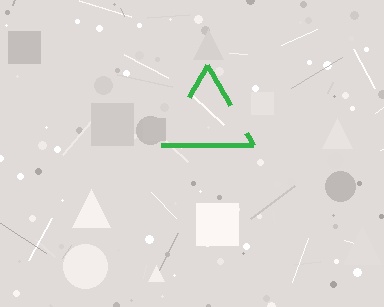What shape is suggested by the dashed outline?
The dashed outline suggests a triangle.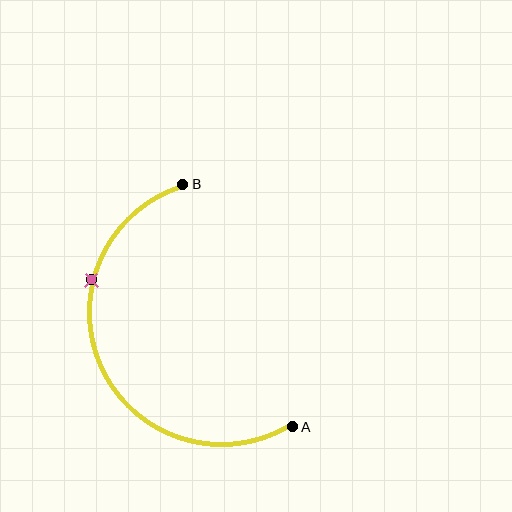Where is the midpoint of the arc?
The arc midpoint is the point on the curve farthest from the straight line joining A and B. It sits to the left of that line.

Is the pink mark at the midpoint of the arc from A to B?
No. The pink mark lies on the arc but is closer to endpoint B. The arc midpoint would be at the point on the curve equidistant along the arc from both A and B.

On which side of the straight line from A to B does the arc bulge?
The arc bulges to the left of the straight line connecting A and B.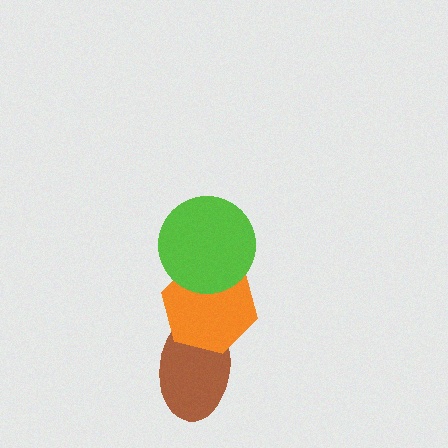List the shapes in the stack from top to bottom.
From top to bottom: the lime circle, the orange hexagon, the brown ellipse.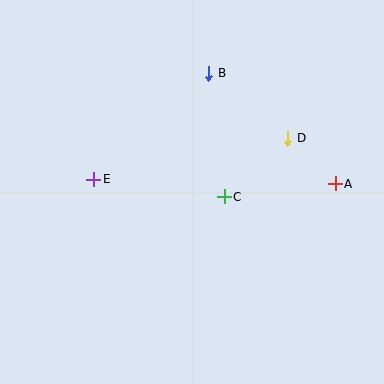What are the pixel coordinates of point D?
Point D is at (288, 138).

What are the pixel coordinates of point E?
Point E is at (94, 179).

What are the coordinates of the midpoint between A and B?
The midpoint between A and B is at (272, 129).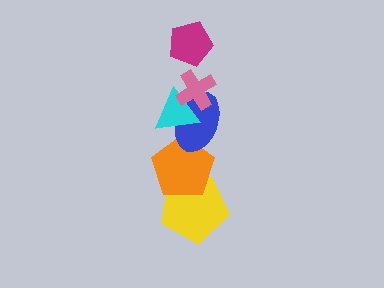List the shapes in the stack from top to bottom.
From top to bottom: the magenta pentagon, the pink cross, the cyan triangle, the blue ellipse, the orange pentagon, the yellow pentagon.